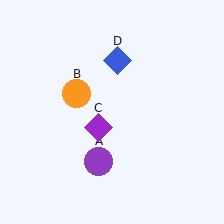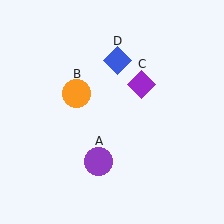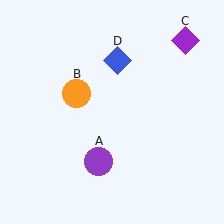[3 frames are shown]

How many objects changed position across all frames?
1 object changed position: purple diamond (object C).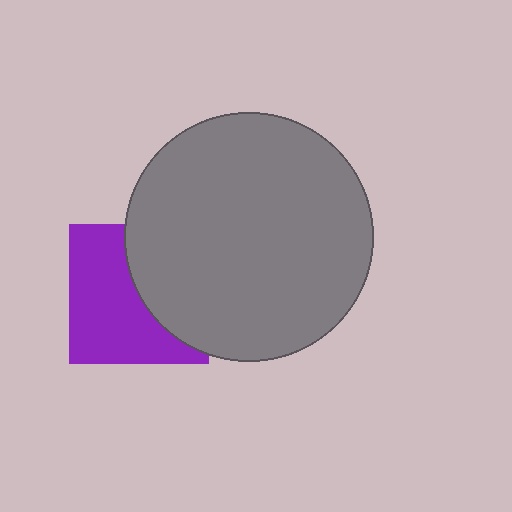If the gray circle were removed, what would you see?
You would see the complete purple square.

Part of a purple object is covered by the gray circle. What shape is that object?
It is a square.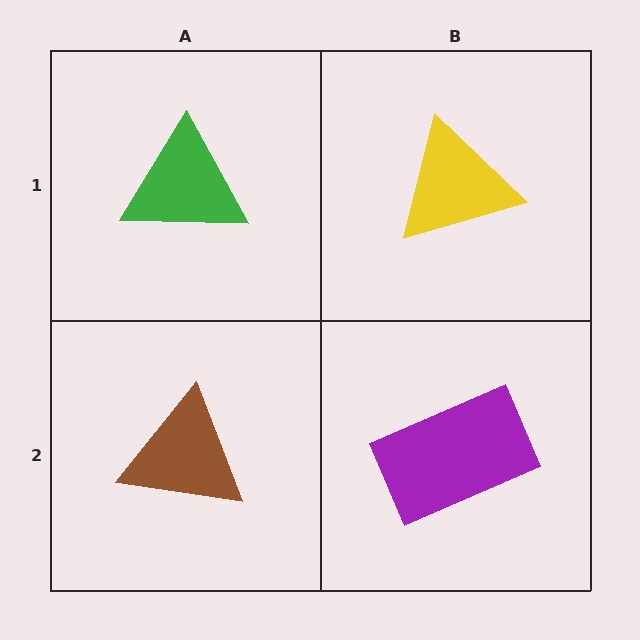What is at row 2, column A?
A brown triangle.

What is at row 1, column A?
A green triangle.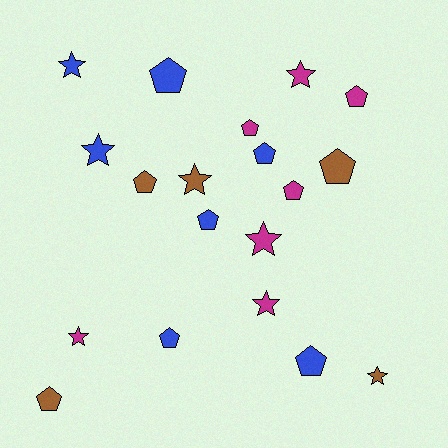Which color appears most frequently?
Blue, with 7 objects.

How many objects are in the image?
There are 19 objects.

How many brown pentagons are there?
There are 3 brown pentagons.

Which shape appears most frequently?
Pentagon, with 11 objects.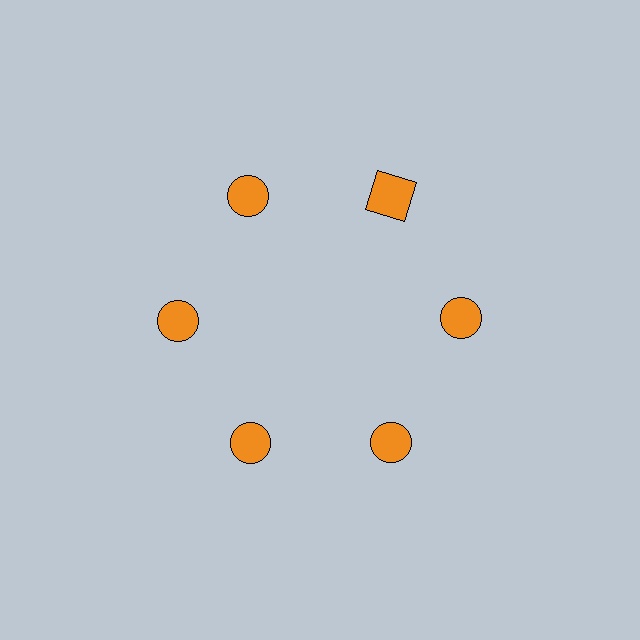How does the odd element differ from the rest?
It has a different shape: square instead of circle.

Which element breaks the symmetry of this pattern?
The orange square at roughly the 1 o'clock position breaks the symmetry. All other shapes are orange circles.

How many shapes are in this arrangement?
There are 6 shapes arranged in a ring pattern.